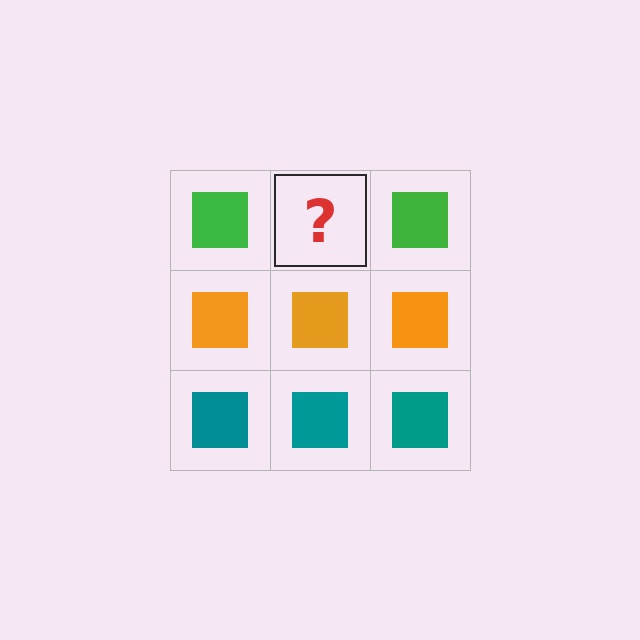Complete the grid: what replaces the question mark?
The question mark should be replaced with a green square.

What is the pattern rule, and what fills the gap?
The rule is that each row has a consistent color. The gap should be filled with a green square.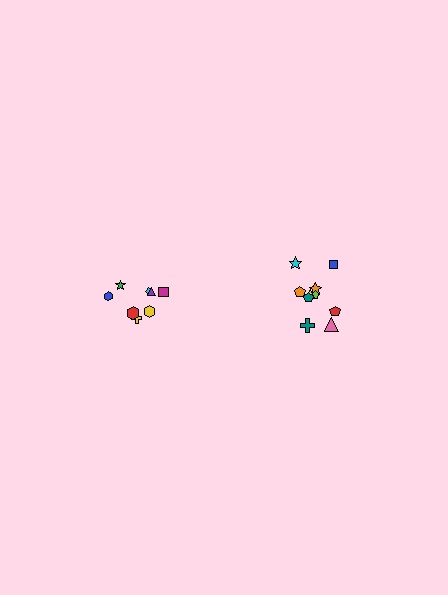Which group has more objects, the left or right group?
The right group.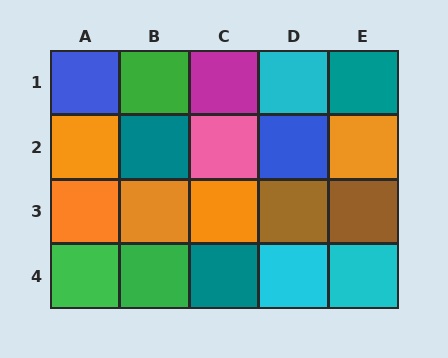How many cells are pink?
1 cell is pink.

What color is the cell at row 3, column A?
Orange.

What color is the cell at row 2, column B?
Teal.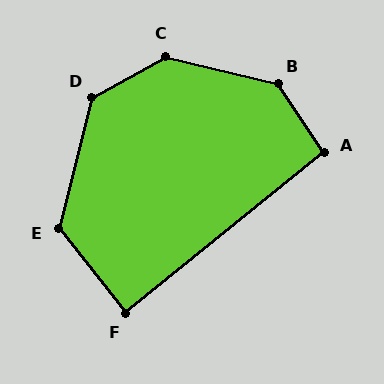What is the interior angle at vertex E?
Approximately 128 degrees (obtuse).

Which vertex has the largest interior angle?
B, at approximately 138 degrees.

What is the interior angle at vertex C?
Approximately 137 degrees (obtuse).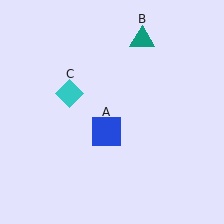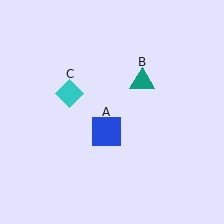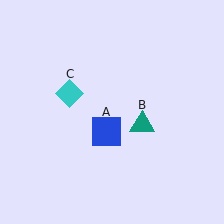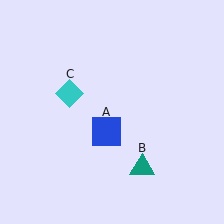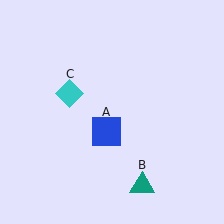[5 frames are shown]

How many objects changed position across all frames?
1 object changed position: teal triangle (object B).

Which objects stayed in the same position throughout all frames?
Blue square (object A) and cyan diamond (object C) remained stationary.